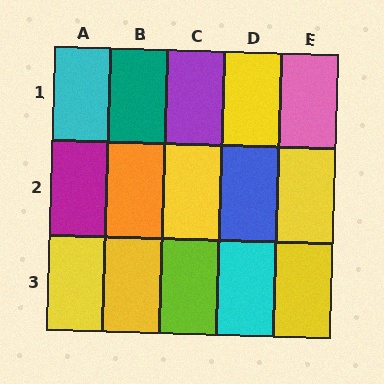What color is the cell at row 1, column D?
Yellow.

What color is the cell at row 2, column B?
Orange.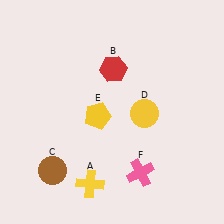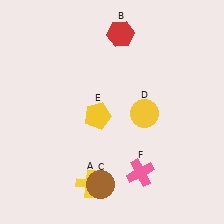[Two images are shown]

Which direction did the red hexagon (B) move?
The red hexagon (B) moved up.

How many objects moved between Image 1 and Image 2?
2 objects moved between the two images.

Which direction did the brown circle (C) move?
The brown circle (C) moved right.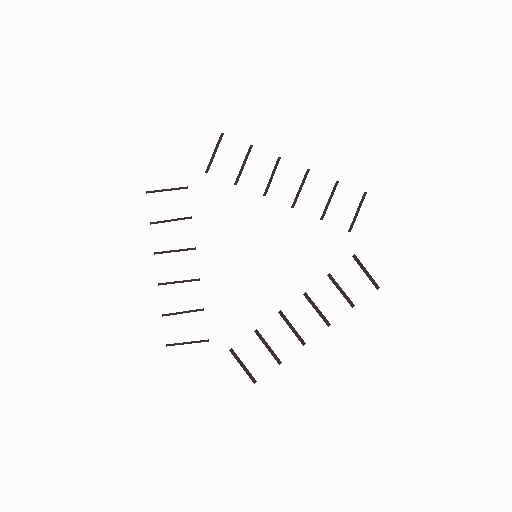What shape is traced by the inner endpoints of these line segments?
An illusory triangle — the line segments terminate on its edges but no continuous stroke is drawn.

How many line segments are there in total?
18 — 6 along each of the 3 edges.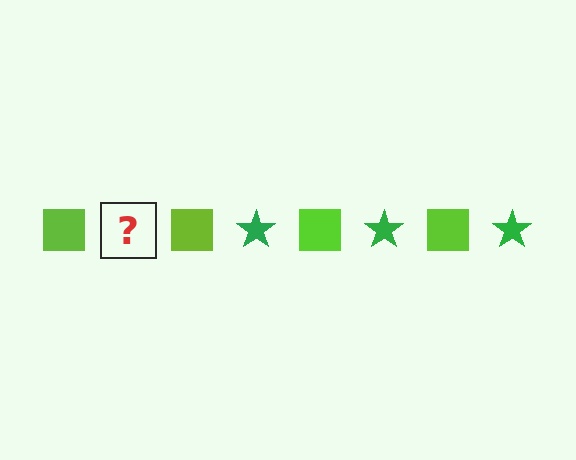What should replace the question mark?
The question mark should be replaced with a green star.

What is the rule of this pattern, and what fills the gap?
The rule is that the pattern alternates between lime square and green star. The gap should be filled with a green star.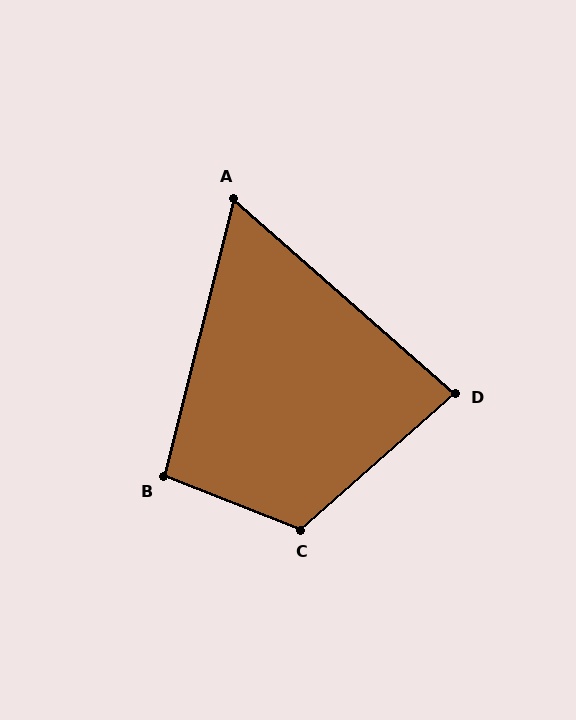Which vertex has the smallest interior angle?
A, at approximately 63 degrees.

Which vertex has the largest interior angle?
C, at approximately 117 degrees.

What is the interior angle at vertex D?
Approximately 83 degrees (acute).